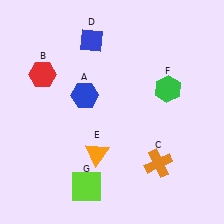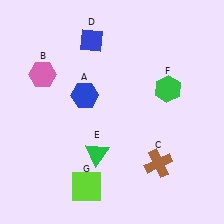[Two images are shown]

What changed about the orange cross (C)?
In Image 1, C is orange. In Image 2, it changed to brown.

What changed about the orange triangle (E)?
In Image 1, E is orange. In Image 2, it changed to green.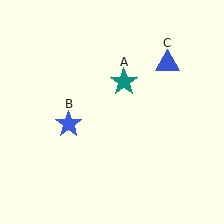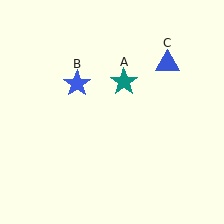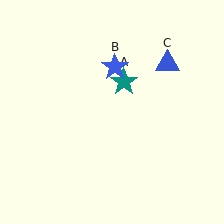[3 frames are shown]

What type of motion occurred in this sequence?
The blue star (object B) rotated clockwise around the center of the scene.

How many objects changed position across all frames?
1 object changed position: blue star (object B).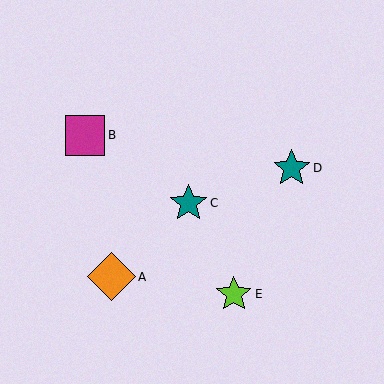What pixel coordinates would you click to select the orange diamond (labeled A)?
Click at (111, 277) to select the orange diamond A.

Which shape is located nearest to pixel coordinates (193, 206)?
The teal star (labeled C) at (188, 203) is nearest to that location.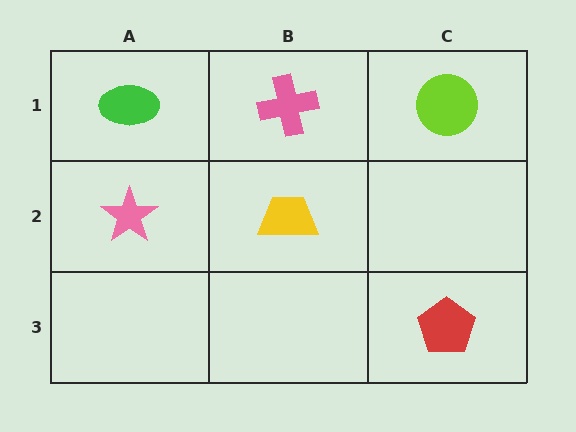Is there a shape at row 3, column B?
No, that cell is empty.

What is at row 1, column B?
A pink cross.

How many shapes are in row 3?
1 shape.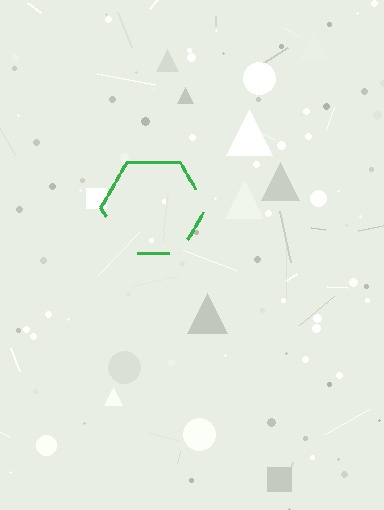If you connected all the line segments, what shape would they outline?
They would outline a hexagon.